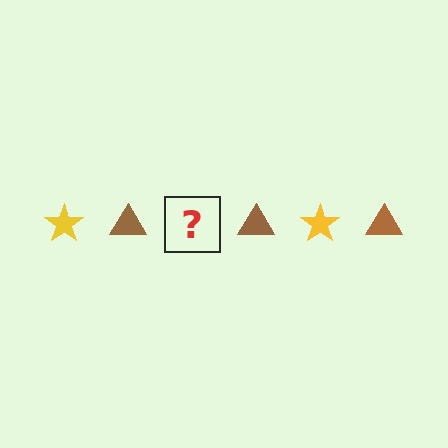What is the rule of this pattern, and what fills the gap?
The rule is that the pattern alternates between yellow star and brown triangle. The gap should be filled with a yellow star.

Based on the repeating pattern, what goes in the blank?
The blank should be a yellow star.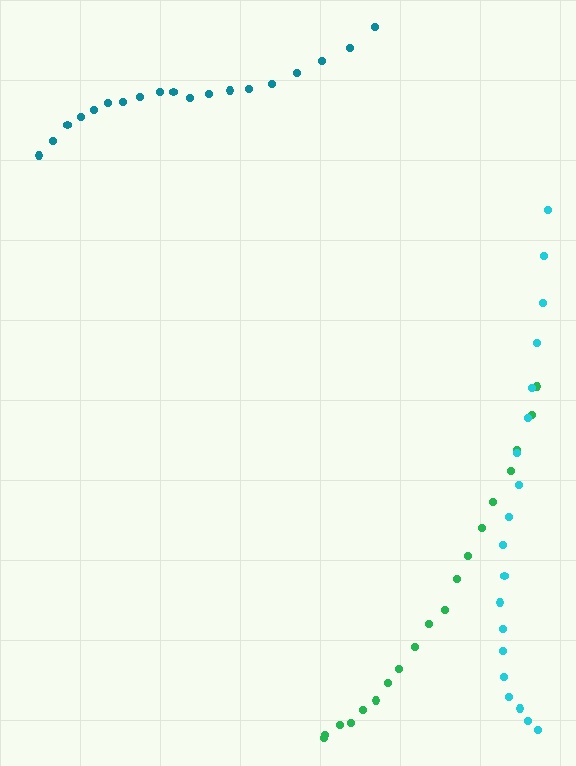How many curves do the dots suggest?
There are 3 distinct paths.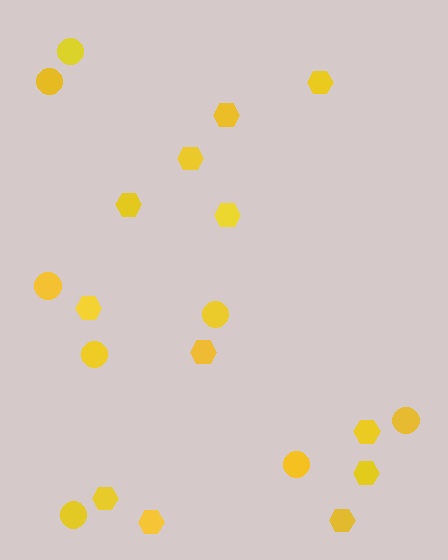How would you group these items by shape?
There are 2 groups: one group of circles (8) and one group of hexagons (12).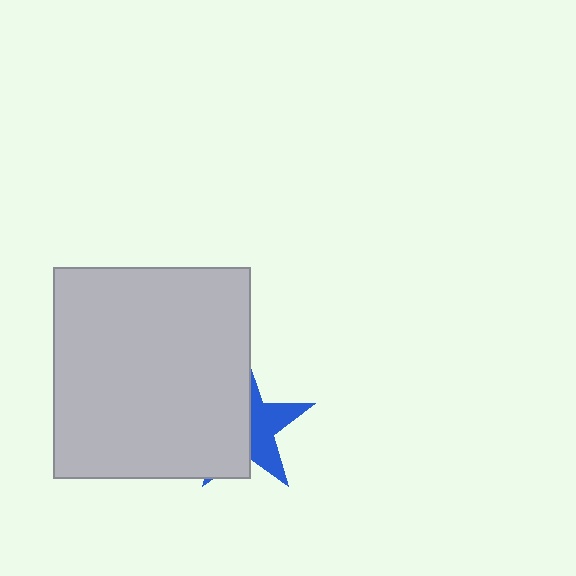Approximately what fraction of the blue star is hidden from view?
Roughly 59% of the blue star is hidden behind the light gray rectangle.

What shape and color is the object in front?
The object in front is a light gray rectangle.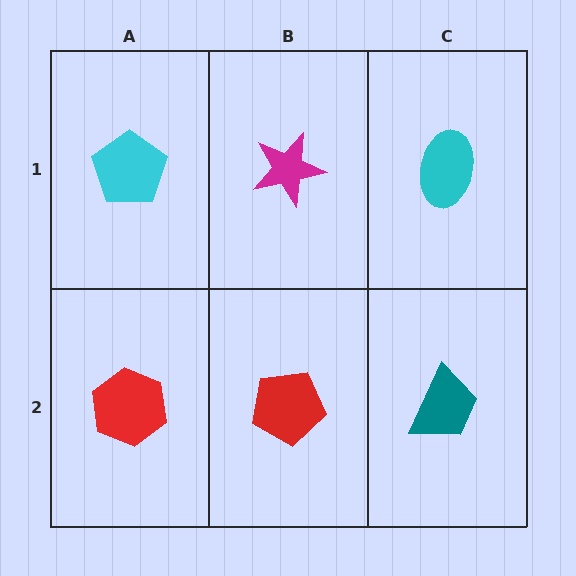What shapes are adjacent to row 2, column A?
A cyan pentagon (row 1, column A), a red pentagon (row 2, column B).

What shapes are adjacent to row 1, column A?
A red hexagon (row 2, column A), a magenta star (row 1, column B).